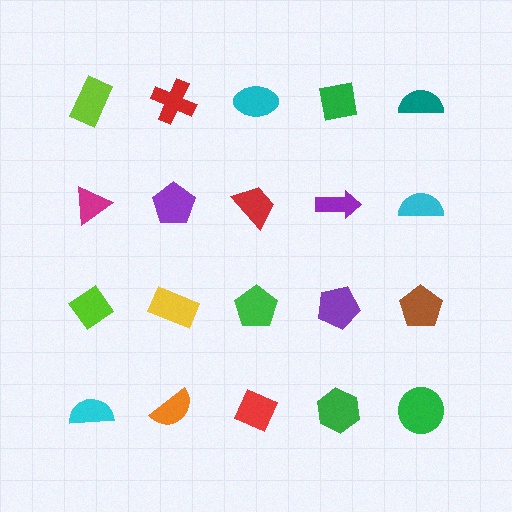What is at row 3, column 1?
A lime diamond.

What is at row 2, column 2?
A purple pentagon.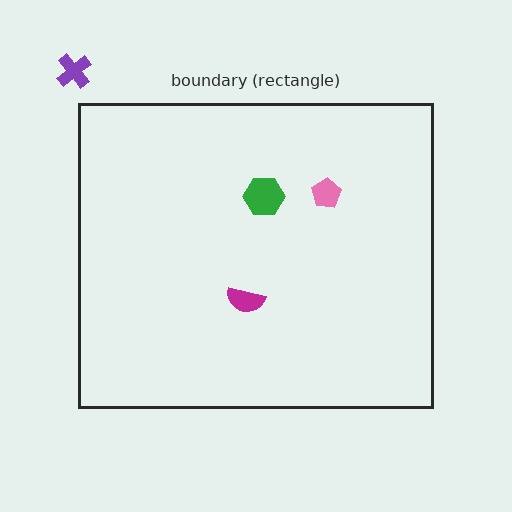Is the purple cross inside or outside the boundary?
Outside.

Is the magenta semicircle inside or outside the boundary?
Inside.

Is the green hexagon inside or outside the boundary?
Inside.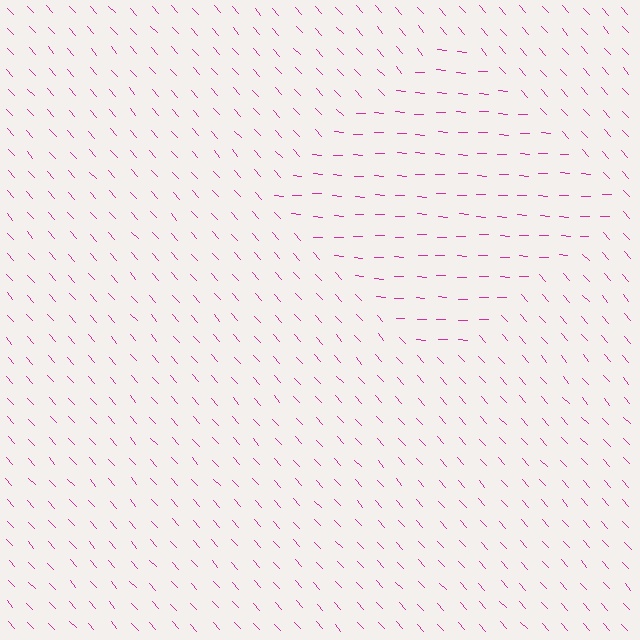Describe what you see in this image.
The image is filled with small magenta line segments. A diamond region in the image has lines oriented differently from the surrounding lines, creating a visible texture boundary.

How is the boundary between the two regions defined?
The boundary is defined purely by a change in line orientation (approximately 45 degrees difference). All lines are the same color and thickness.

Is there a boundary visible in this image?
Yes, there is a texture boundary formed by a change in line orientation.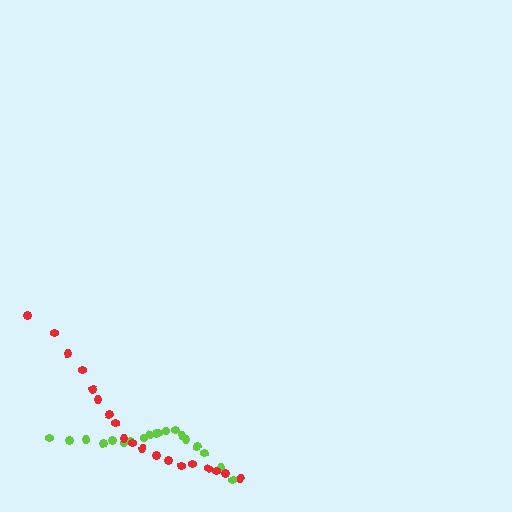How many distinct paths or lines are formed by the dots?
There are 2 distinct paths.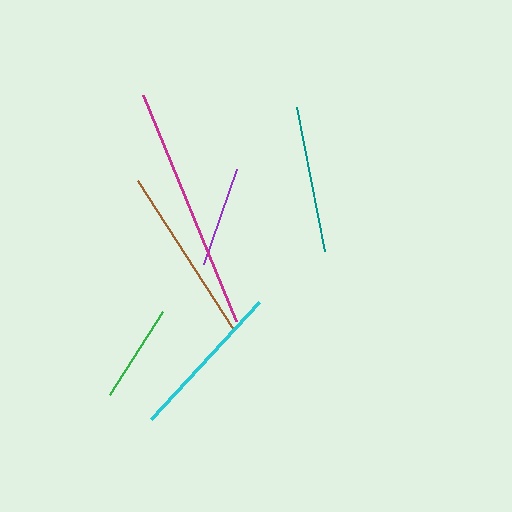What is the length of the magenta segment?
The magenta segment is approximately 245 pixels long.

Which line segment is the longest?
The magenta line is the longest at approximately 245 pixels.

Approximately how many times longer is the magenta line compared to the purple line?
The magenta line is approximately 2.4 times the length of the purple line.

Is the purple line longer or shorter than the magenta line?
The magenta line is longer than the purple line.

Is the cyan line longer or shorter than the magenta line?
The magenta line is longer than the cyan line.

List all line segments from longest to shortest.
From longest to shortest: magenta, brown, cyan, teal, purple, green.